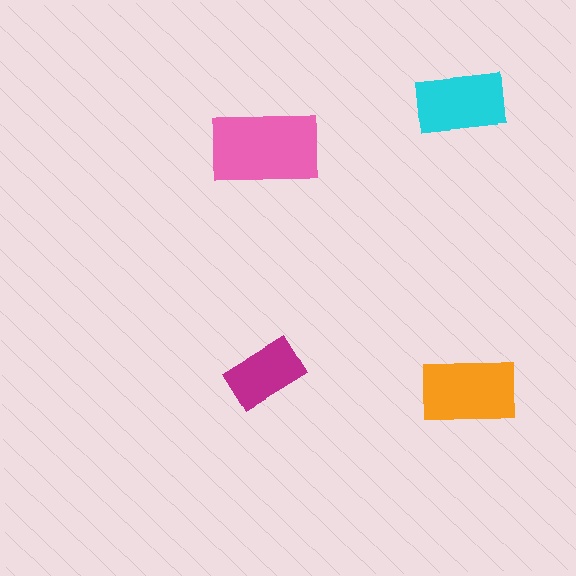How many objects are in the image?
There are 4 objects in the image.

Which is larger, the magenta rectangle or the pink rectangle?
The pink one.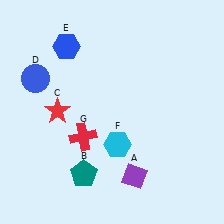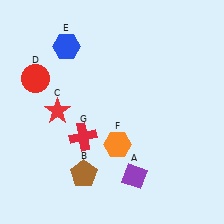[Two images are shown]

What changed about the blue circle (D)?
In Image 1, D is blue. In Image 2, it changed to red.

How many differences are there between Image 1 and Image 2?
There are 3 differences between the two images.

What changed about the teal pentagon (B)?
In Image 1, B is teal. In Image 2, it changed to brown.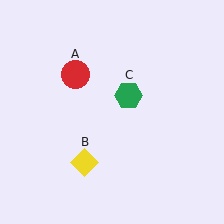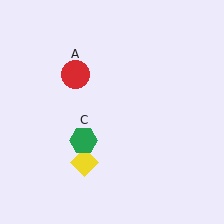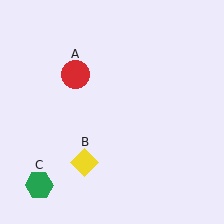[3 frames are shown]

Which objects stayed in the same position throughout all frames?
Red circle (object A) and yellow diamond (object B) remained stationary.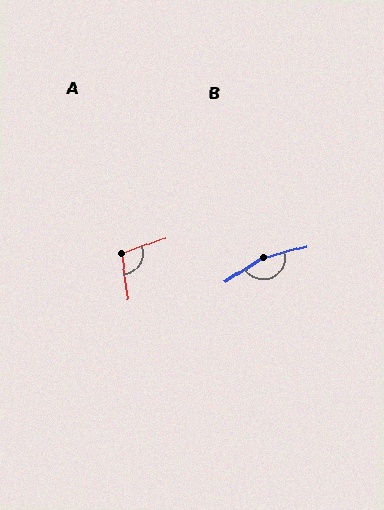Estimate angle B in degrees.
Approximately 162 degrees.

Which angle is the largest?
B, at approximately 162 degrees.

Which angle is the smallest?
A, at approximately 101 degrees.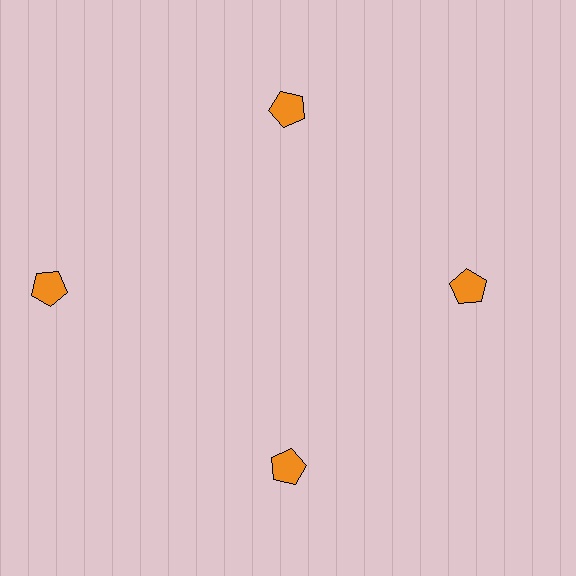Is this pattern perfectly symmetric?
No. The 4 orange pentagons are arranged in a ring, but one element near the 9 o'clock position is pushed outward from the center, breaking the 4-fold rotational symmetry.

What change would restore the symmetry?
The symmetry would be restored by moving it inward, back onto the ring so that all 4 pentagons sit at equal angles and equal distance from the center.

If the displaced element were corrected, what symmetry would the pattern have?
It would have 4-fold rotational symmetry — the pattern would map onto itself every 90 degrees.